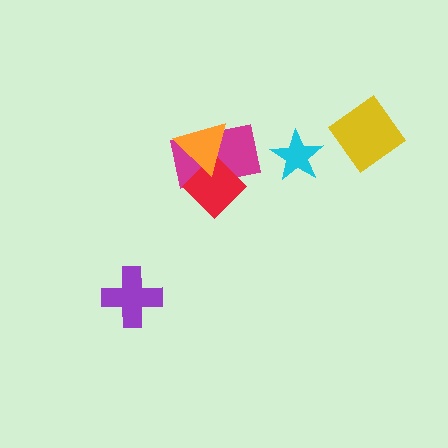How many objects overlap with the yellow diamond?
0 objects overlap with the yellow diamond.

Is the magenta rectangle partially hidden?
Yes, it is partially covered by another shape.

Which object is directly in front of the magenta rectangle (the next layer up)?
The red diamond is directly in front of the magenta rectangle.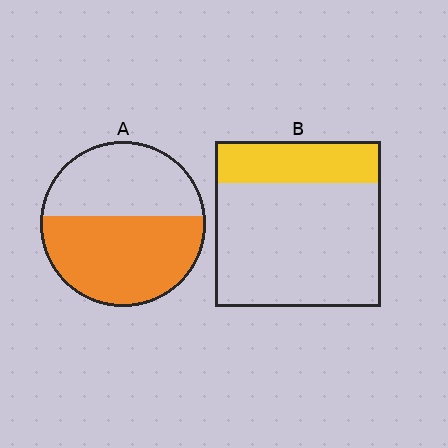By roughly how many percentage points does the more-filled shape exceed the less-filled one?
By roughly 30 percentage points (A over B).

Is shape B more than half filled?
No.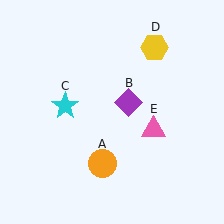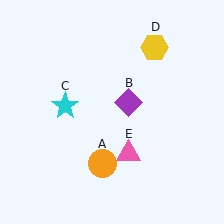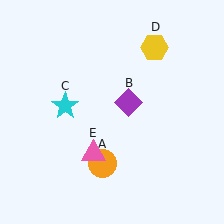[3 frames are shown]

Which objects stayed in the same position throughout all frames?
Orange circle (object A) and purple diamond (object B) and cyan star (object C) and yellow hexagon (object D) remained stationary.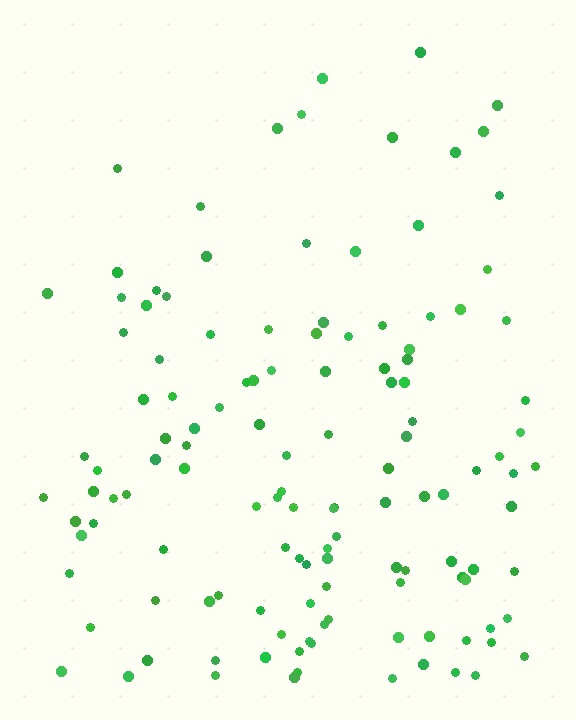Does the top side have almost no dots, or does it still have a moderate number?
Still a moderate number, just noticeably fewer than the bottom.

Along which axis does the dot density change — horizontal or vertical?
Vertical.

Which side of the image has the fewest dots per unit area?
The top.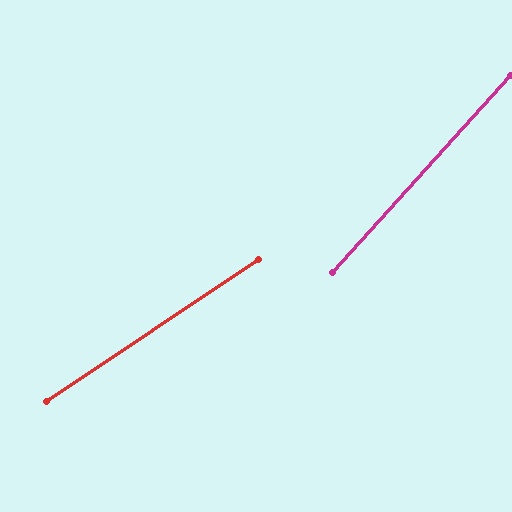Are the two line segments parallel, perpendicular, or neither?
Neither parallel nor perpendicular — they differ by about 14°.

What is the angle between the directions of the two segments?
Approximately 14 degrees.